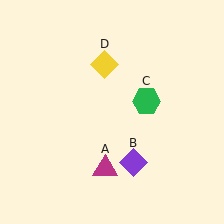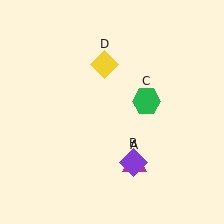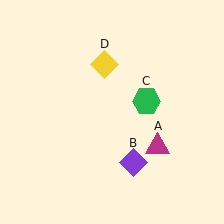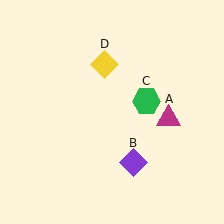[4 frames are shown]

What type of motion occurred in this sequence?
The magenta triangle (object A) rotated counterclockwise around the center of the scene.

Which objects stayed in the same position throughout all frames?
Purple diamond (object B) and green hexagon (object C) and yellow diamond (object D) remained stationary.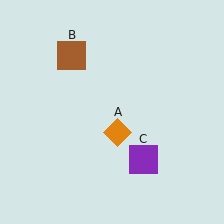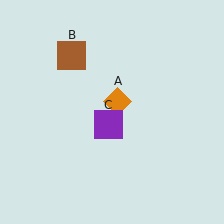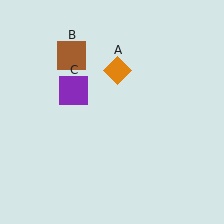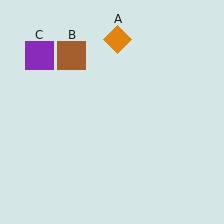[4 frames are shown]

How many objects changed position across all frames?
2 objects changed position: orange diamond (object A), purple square (object C).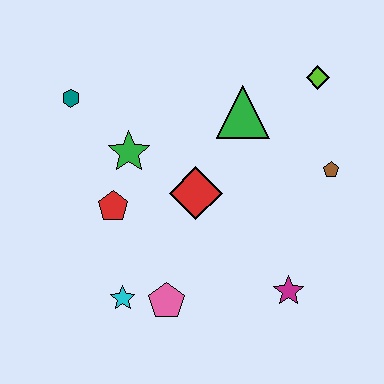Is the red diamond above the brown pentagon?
No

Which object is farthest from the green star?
The magenta star is farthest from the green star.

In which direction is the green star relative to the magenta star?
The green star is to the left of the magenta star.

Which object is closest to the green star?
The red pentagon is closest to the green star.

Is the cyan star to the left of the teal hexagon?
No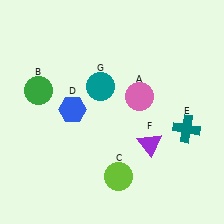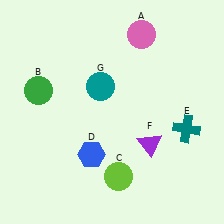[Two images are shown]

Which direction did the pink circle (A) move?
The pink circle (A) moved up.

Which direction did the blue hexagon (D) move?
The blue hexagon (D) moved down.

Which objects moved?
The objects that moved are: the pink circle (A), the blue hexagon (D).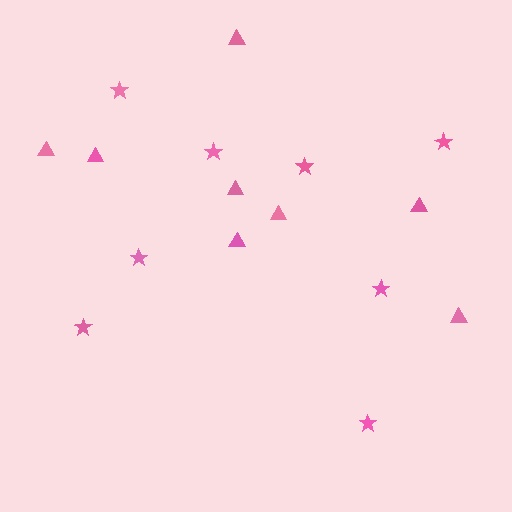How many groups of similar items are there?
There are 2 groups: one group of stars (8) and one group of triangles (8).